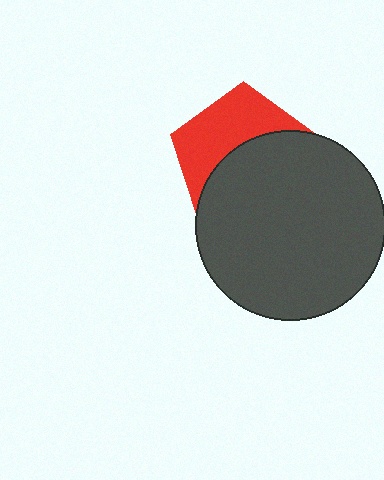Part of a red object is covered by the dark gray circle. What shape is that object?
It is a pentagon.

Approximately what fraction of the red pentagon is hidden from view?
Roughly 56% of the red pentagon is hidden behind the dark gray circle.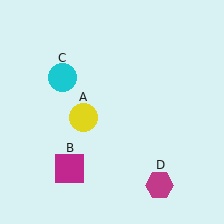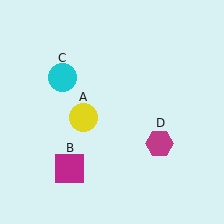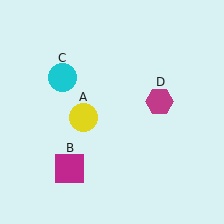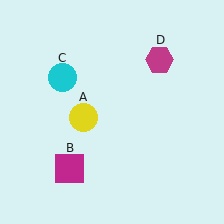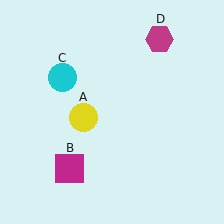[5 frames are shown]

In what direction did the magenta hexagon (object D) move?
The magenta hexagon (object D) moved up.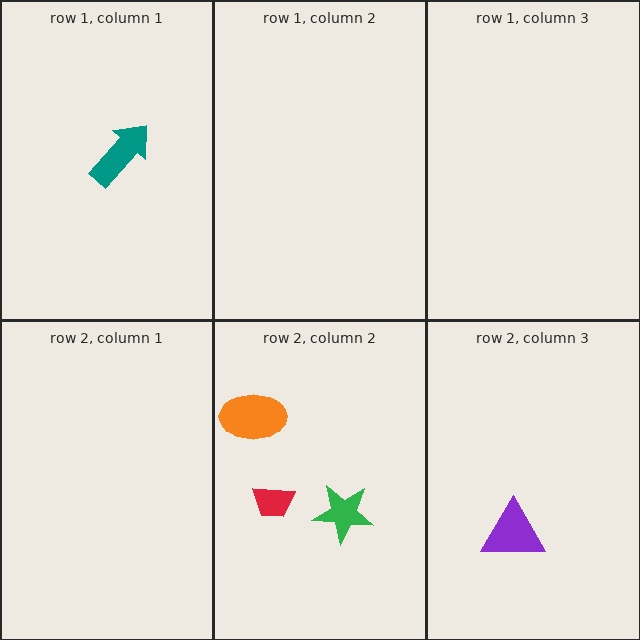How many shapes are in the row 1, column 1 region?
1.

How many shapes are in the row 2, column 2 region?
3.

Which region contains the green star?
The row 2, column 2 region.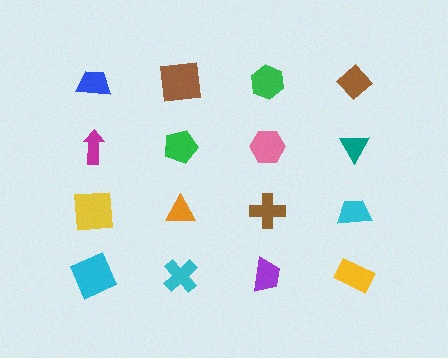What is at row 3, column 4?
A cyan trapezoid.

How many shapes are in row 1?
4 shapes.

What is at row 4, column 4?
A yellow rectangle.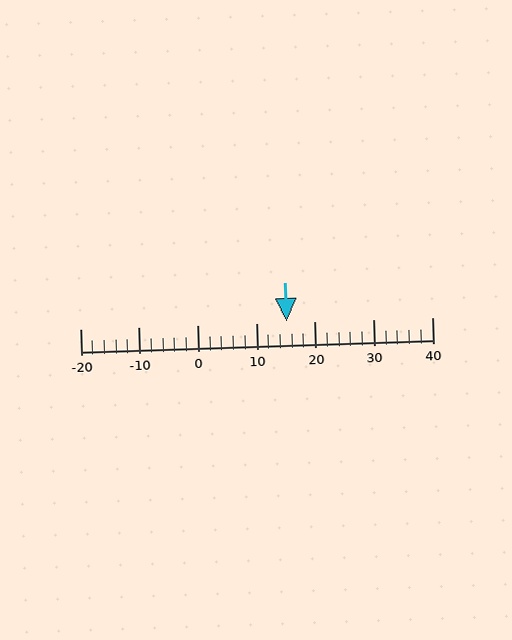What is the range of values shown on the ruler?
The ruler shows values from -20 to 40.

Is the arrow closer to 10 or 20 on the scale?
The arrow is closer to 20.